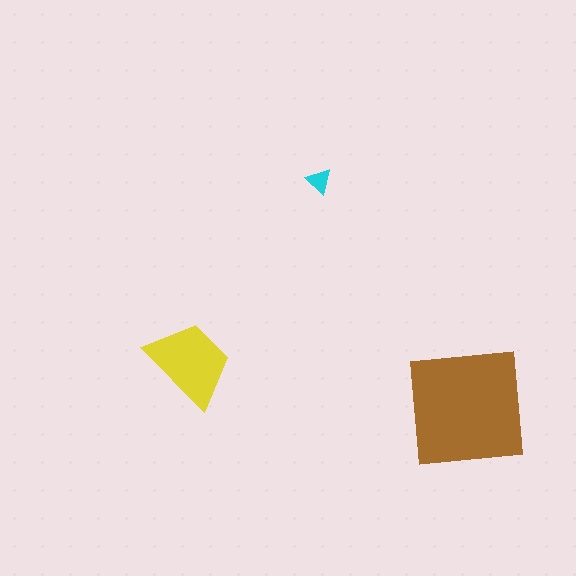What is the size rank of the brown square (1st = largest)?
1st.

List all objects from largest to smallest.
The brown square, the yellow trapezoid, the cyan triangle.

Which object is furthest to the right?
The brown square is rightmost.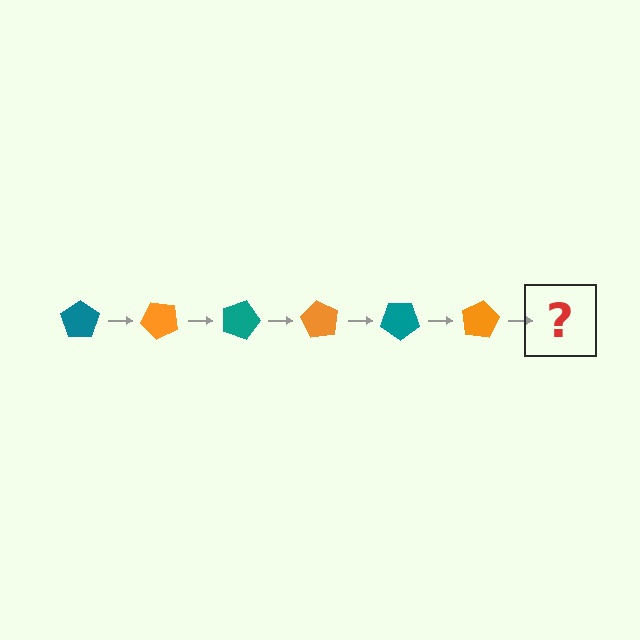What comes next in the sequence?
The next element should be a teal pentagon, rotated 270 degrees from the start.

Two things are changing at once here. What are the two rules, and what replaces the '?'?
The two rules are that it rotates 45 degrees each step and the color cycles through teal and orange. The '?' should be a teal pentagon, rotated 270 degrees from the start.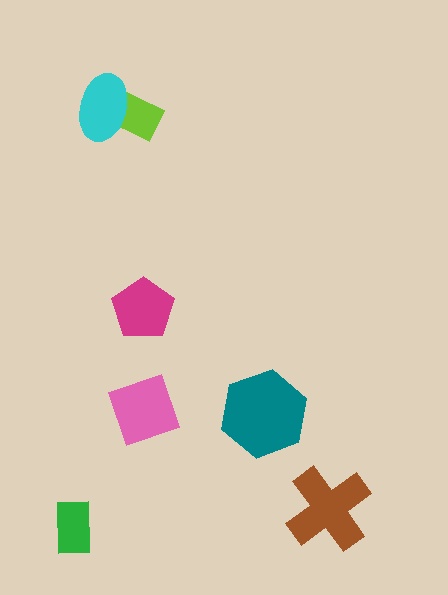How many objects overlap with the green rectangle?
0 objects overlap with the green rectangle.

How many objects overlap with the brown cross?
0 objects overlap with the brown cross.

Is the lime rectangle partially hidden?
Yes, it is partially covered by another shape.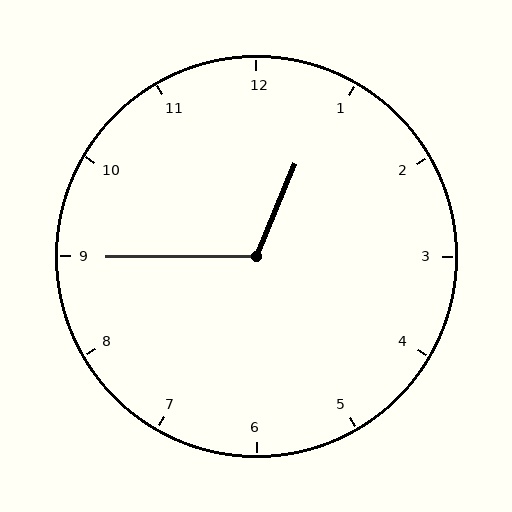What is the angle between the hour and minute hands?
Approximately 112 degrees.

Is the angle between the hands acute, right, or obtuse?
It is obtuse.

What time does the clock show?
12:45.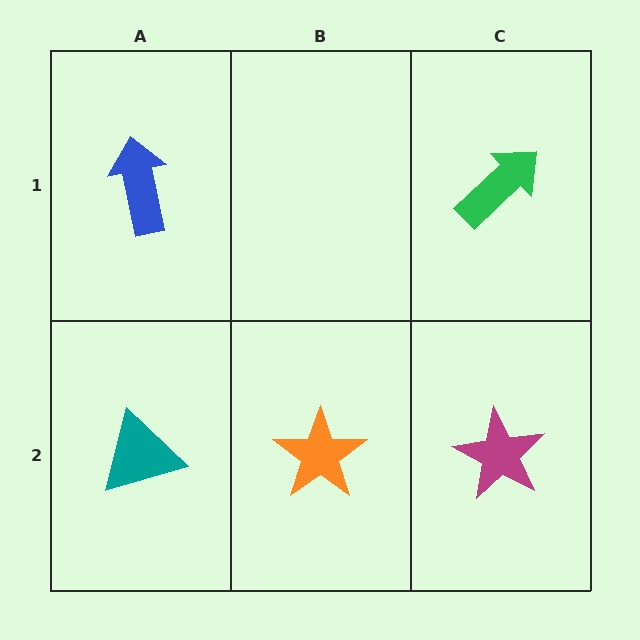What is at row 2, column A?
A teal triangle.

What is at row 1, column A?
A blue arrow.